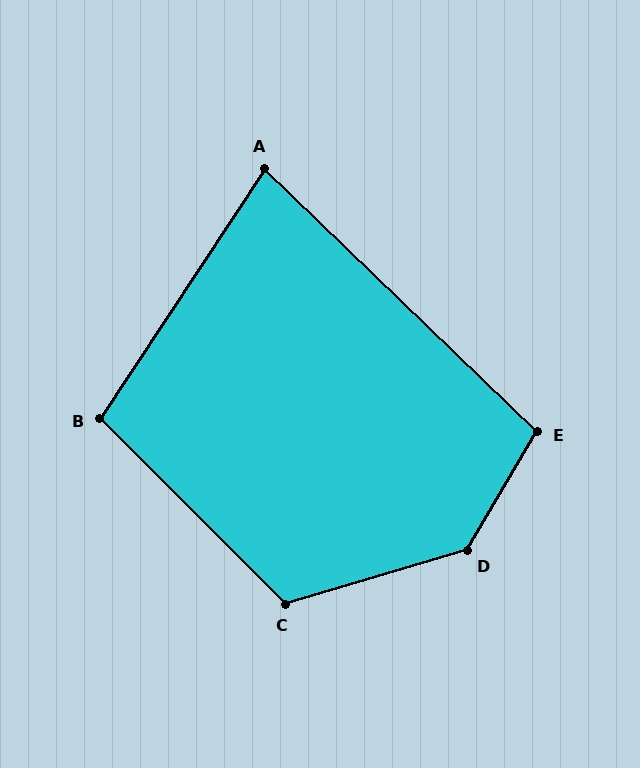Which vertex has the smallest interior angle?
A, at approximately 79 degrees.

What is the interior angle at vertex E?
Approximately 104 degrees (obtuse).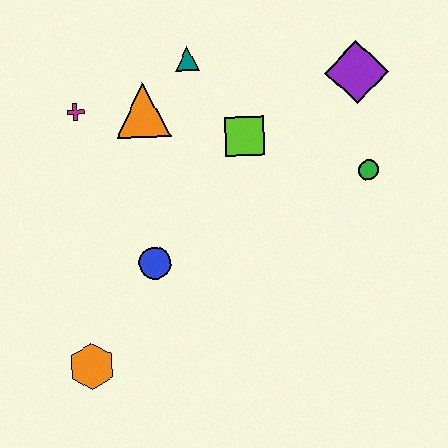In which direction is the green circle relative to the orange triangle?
The green circle is to the right of the orange triangle.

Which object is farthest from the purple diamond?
The orange hexagon is farthest from the purple diamond.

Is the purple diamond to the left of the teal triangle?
No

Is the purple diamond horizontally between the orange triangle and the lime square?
No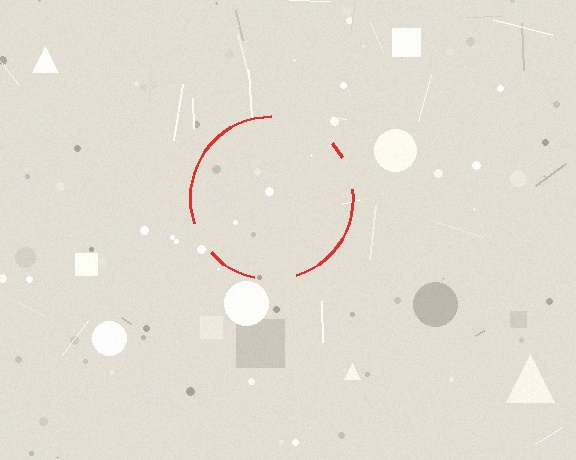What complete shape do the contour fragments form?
The contour fragments form a circle.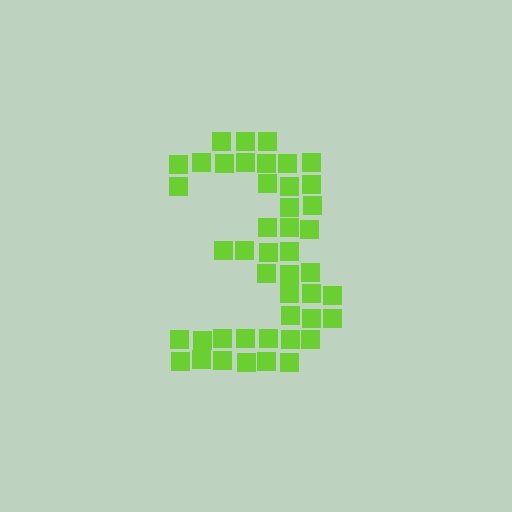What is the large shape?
The large shape is the digit 3.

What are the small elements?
The small elements are squares.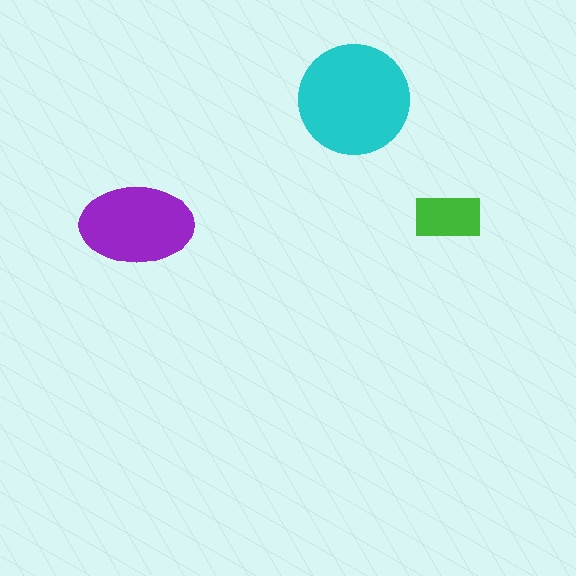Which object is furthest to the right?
The green rectangle is rightmost.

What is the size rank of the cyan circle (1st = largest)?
1st.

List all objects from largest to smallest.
The cyan circle, the purple ellipse, the green rectangle.